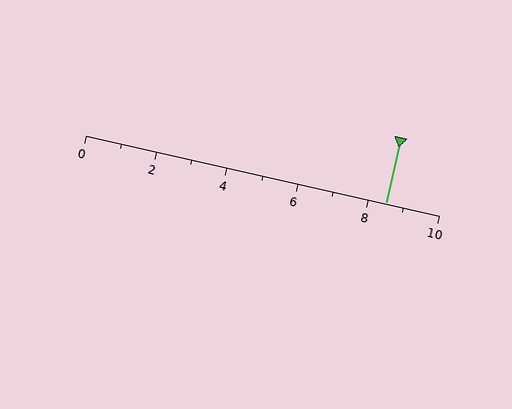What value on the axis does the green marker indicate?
The marker indicates approximately 8.5.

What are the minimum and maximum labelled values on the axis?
The axis runs from 0 to 10.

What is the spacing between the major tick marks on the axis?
The major ticks are spaced 2 apart.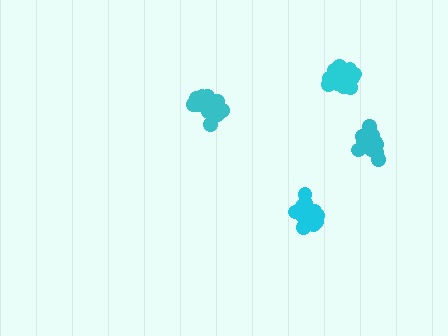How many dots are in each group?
Group 1: 17 dots, Group 2: 13 dots, Group 3: 16 dots, Group 4: 16 dots (62 total).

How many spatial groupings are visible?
There are 4 spatial groupings.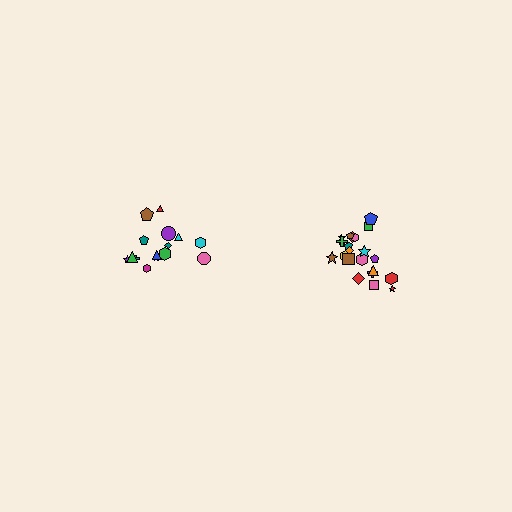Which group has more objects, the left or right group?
The right group.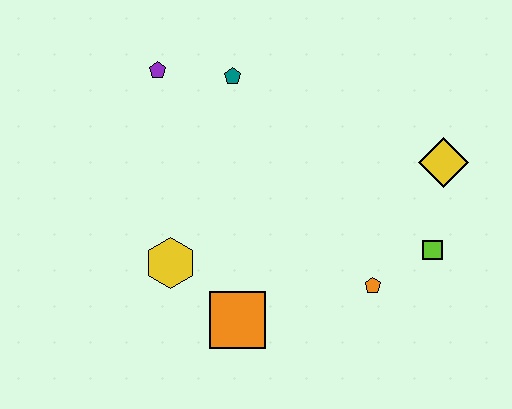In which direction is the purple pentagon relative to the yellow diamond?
The purple pentagon is to the left of the yellow diamond.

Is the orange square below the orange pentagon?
Yes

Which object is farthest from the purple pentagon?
The lime square is farthest from the purple pentagon.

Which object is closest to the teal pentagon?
The purple pentagon is closest to the teal pentagon.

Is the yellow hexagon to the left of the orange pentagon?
Yes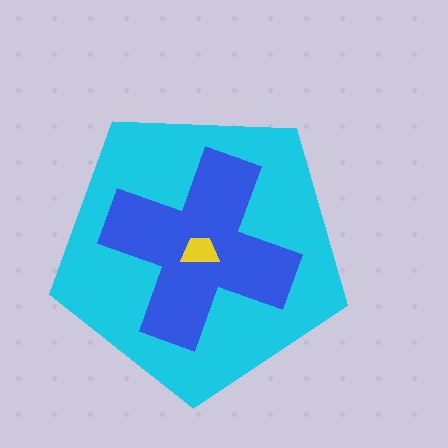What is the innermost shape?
The yellow trapezoid.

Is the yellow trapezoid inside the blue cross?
Yes.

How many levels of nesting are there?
3.